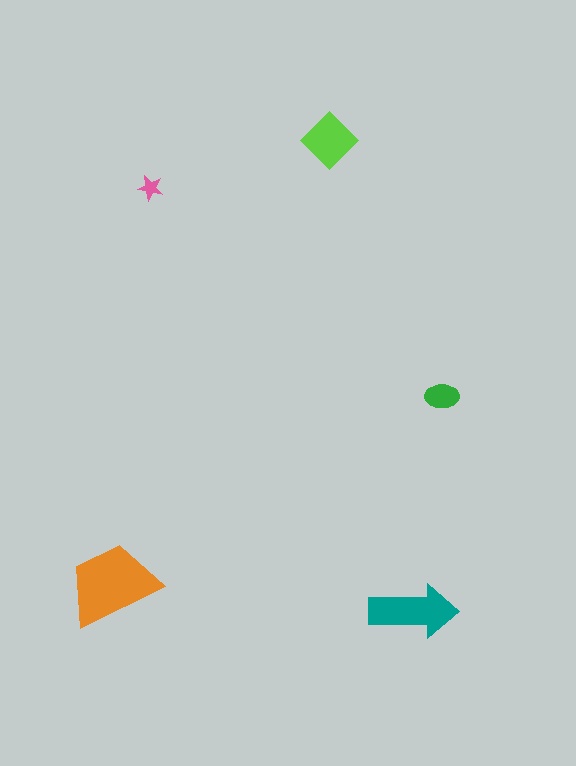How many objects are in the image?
There are 5 objects in the image.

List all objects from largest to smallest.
The orange trapezoid, the teal arrow, the lime diamond, the green ellipse, the pink star.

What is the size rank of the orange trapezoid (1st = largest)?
1st.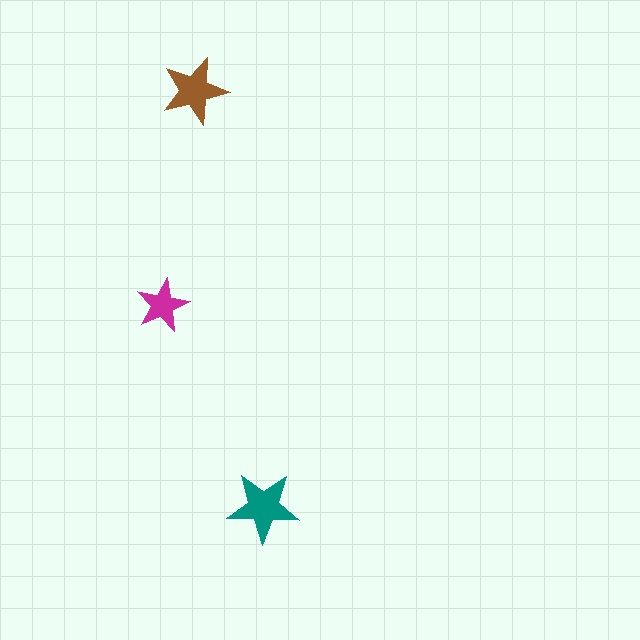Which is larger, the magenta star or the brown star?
The brown one.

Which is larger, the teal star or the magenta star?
The teal one.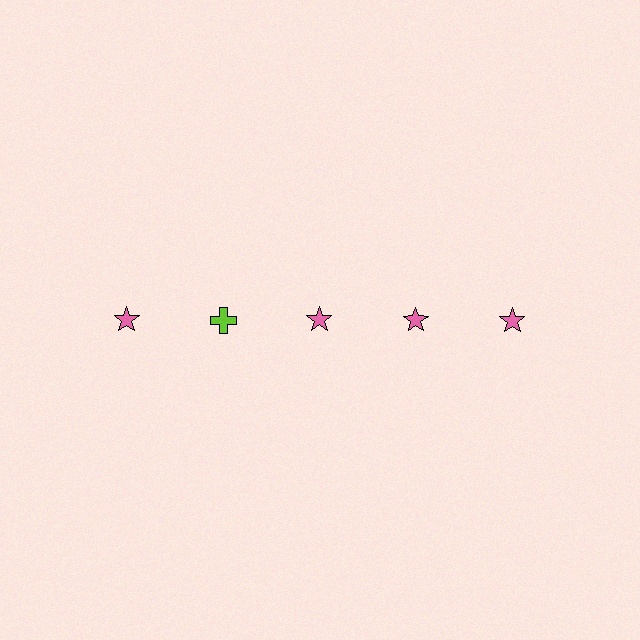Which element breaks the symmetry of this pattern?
The lime cross in the top row, second from left column breaks the symmetry. All other shapes are pink stars.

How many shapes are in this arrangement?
There are 5 shapes arranged in a grid pattern.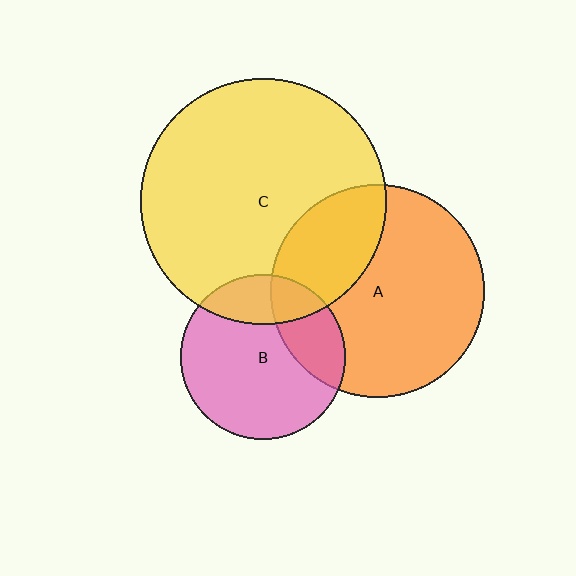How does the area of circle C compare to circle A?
Approximately 1.3 times.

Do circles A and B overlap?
Yes.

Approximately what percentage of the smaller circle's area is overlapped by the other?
Approximately 25%.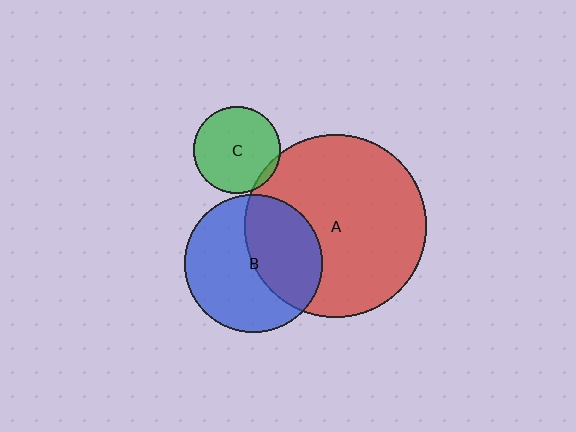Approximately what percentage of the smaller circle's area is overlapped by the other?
Approximately 45%.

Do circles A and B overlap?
Yes.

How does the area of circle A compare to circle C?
Approximately 4.3 times.